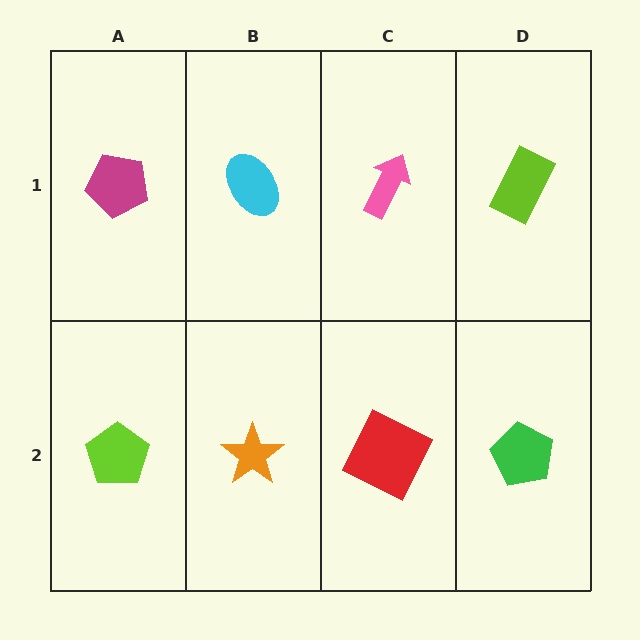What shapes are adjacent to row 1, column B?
An orange star (row 2, column B), a magenta pentagon (row 1, column A), a pink arrow (row 1, column C).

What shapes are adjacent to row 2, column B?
A cyan ellipse (row 1, column B), a lime pentagon (row 2, column A), a red square (row 2, column C).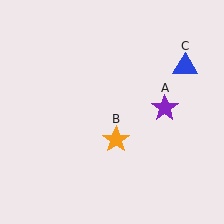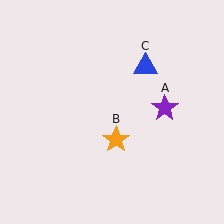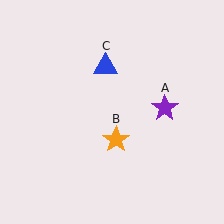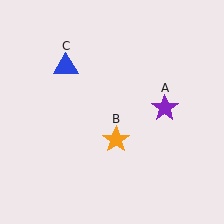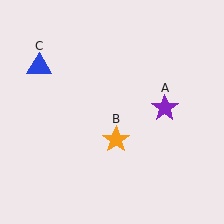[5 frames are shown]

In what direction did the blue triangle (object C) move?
The blue triangle (object C) moved left.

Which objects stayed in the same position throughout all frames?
Purple star (object A) and orange star (object B) remained stationary.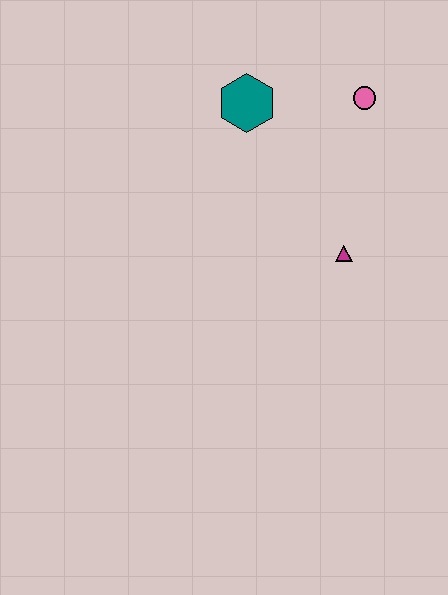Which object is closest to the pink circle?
The teal hexagon is closest to the pink circle.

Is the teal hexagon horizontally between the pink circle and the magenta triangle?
No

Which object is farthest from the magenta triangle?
The teal hexagon is farthest from the magenta triangle.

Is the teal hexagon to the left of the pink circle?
Yes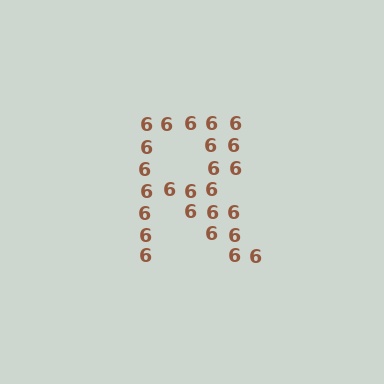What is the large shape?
The large shape is the letter R.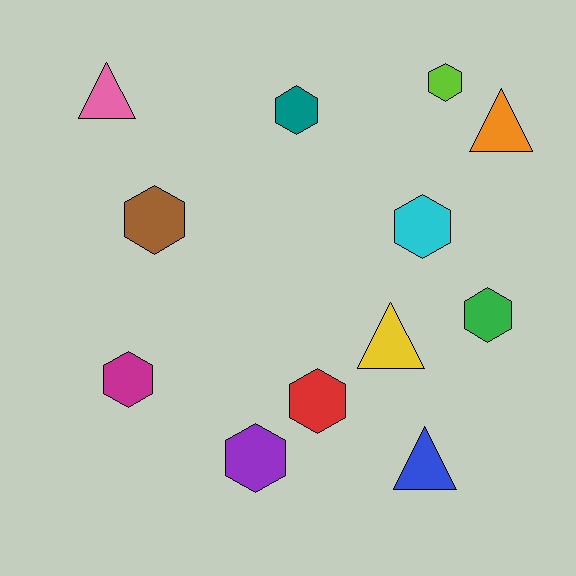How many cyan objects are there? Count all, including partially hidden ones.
There is 1 cyan object.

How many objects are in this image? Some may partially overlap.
There are 12 objects.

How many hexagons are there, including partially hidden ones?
There are 8 hexagons.